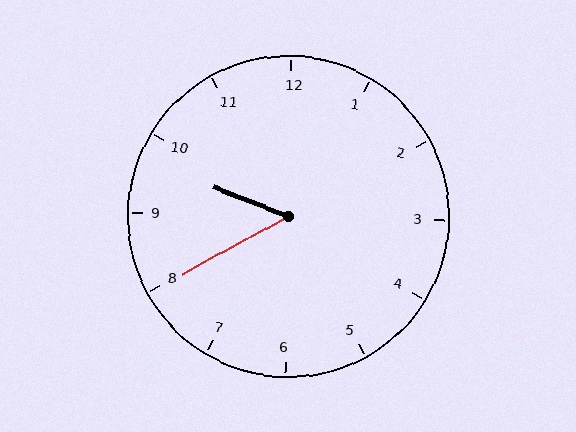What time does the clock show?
9:40.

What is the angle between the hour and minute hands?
Approximately 50 degrees.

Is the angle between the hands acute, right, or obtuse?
It is acute.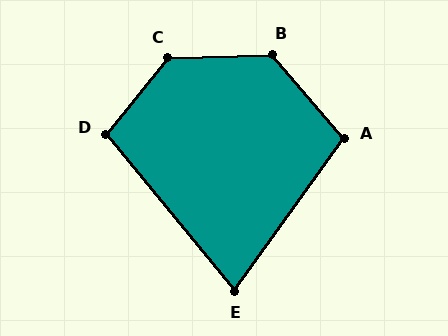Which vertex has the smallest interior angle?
E, at approximately 75 degrees.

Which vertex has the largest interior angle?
C, at approximately 131 degrees.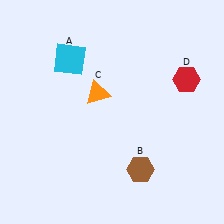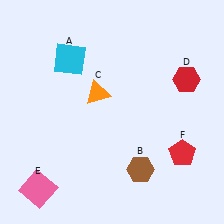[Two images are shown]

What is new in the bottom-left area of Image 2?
A pink square (E) was added in the bottom-left area of Image 2.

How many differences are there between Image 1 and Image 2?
There are 2 differences between the two images.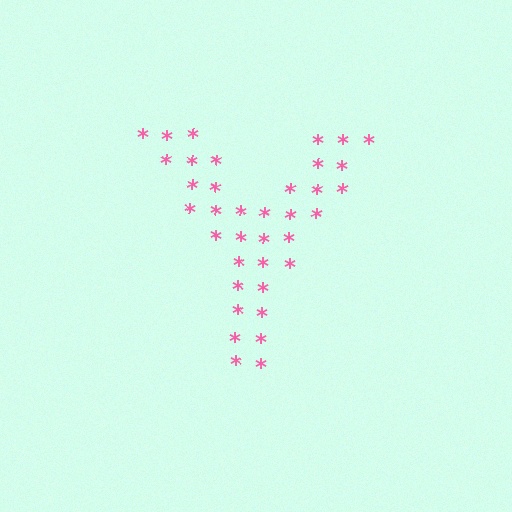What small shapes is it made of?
It is made of small asterisks.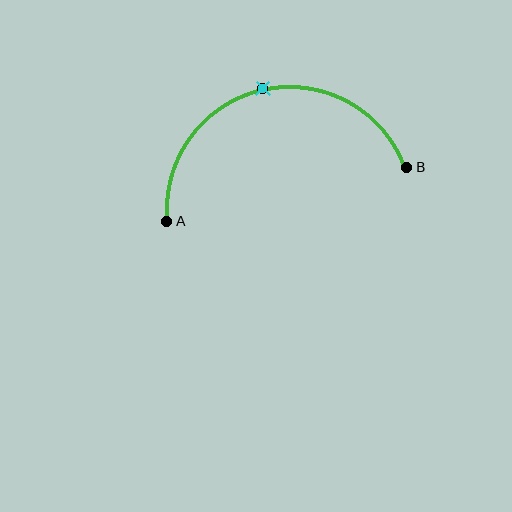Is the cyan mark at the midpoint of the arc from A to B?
Yes. The cyan mark lies on the arc at equal arc-length from both A and B — it is the arc midpoint.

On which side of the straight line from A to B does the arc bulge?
The arc bulges above the straight line connecting A and B.